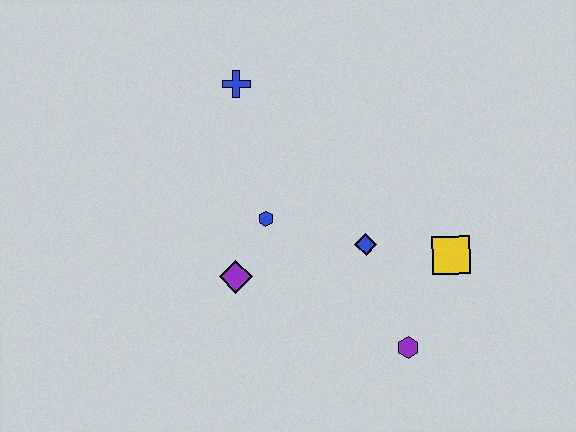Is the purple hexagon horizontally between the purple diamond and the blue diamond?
No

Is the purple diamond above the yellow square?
No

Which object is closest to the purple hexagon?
The yellow square is closest to the purple hexagon.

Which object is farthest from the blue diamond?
The blue cross is farthest from the blue diamond.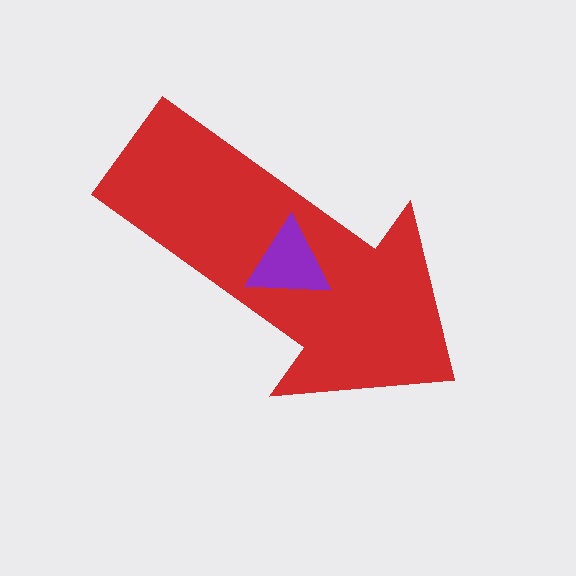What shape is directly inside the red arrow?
The purple triangle.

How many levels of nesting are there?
2.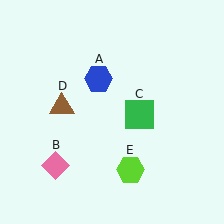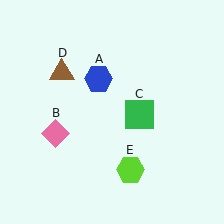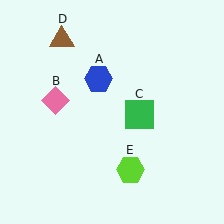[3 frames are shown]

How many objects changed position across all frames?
2 objects changed position: pink diamond (object B), brown triangle (object D).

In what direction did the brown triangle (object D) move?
The brown triangle (object D) moved up.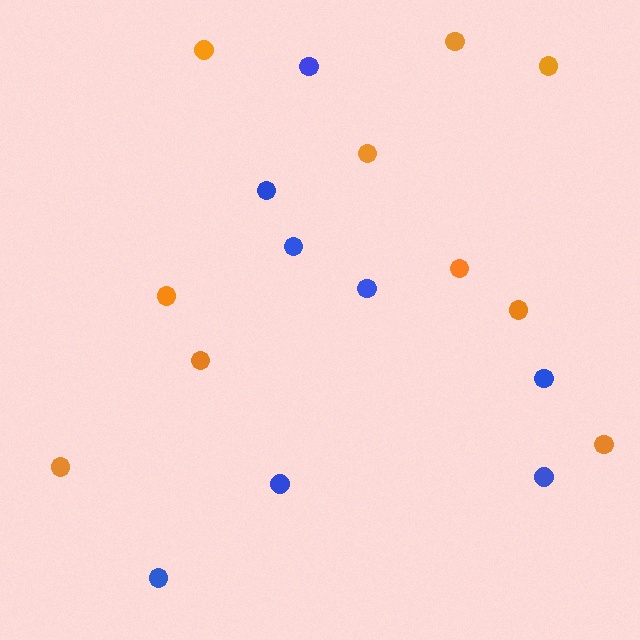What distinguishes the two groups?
There are 2 groups: one group of blue circles (8) and one group of orange circles (10).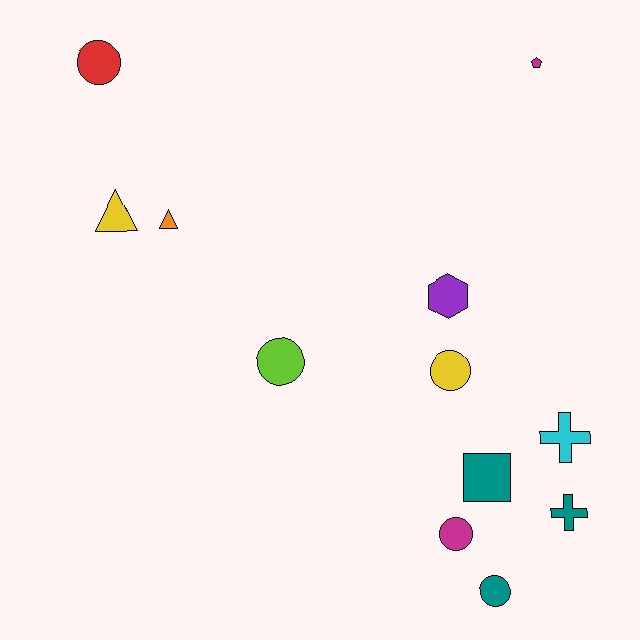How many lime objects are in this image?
There is 1 lime object.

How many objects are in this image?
There are 12 objects.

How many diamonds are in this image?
There are no diamonds.